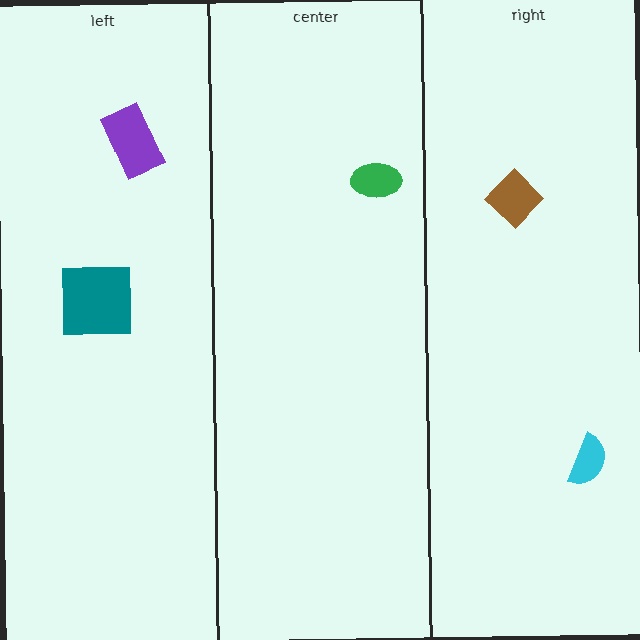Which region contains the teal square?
The left region.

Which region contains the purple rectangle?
The left region.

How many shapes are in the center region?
1.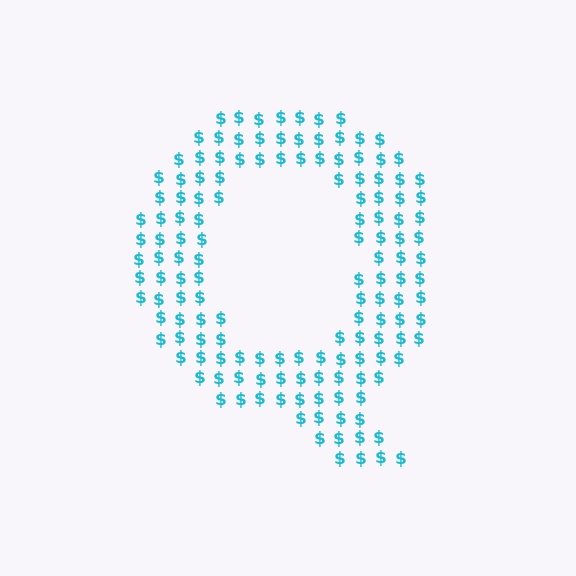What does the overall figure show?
The overall figure shows the letter Q.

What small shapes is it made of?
It is made of small dollar signs.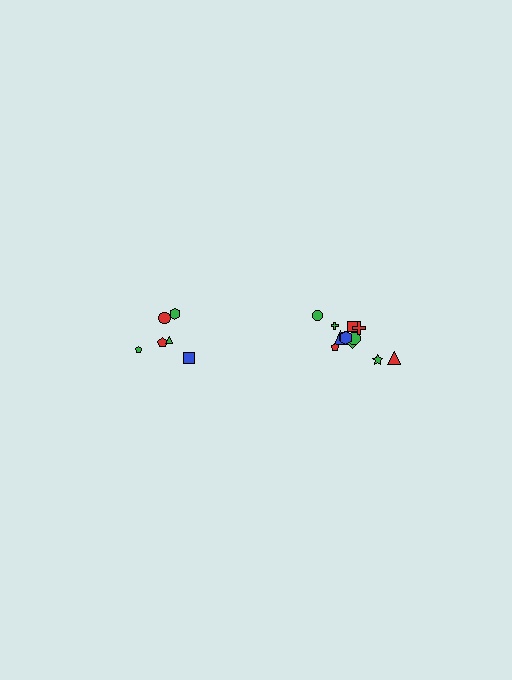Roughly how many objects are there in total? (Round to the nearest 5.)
Roughly 20 objects in total.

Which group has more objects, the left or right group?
The right group.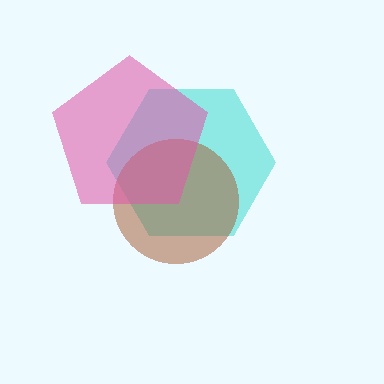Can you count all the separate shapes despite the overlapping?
Yes, there are 3 separate shapes.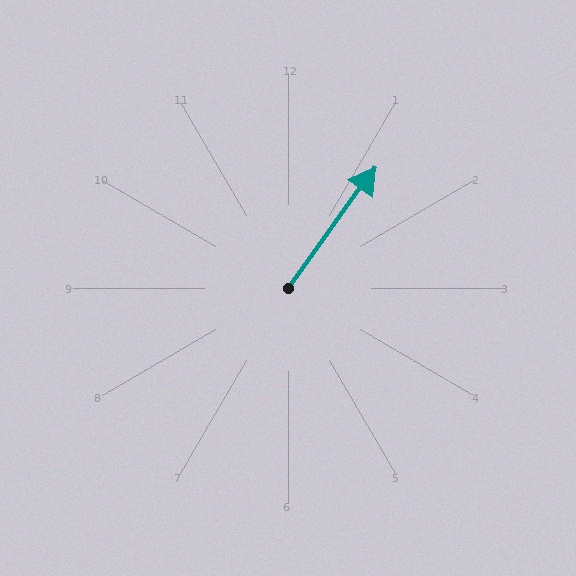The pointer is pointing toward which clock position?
Roughly 1 o'clock.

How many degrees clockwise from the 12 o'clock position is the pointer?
Approximately 36 degrees.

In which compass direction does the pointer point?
Northeast.